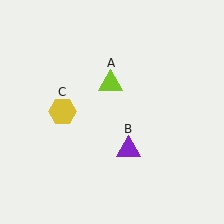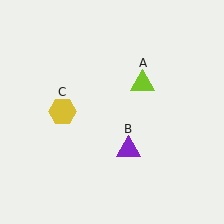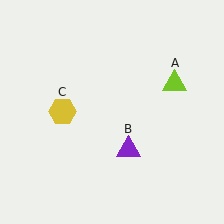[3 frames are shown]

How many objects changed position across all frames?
1 object changed position: lime triangle (object A).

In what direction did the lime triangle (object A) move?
The lime triangle (object A) moved right.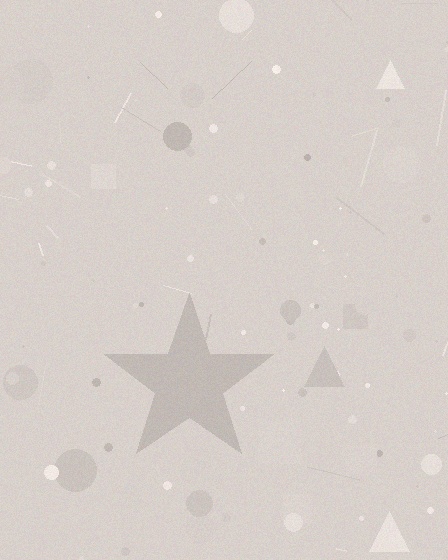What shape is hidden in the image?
A star is hidden in the image.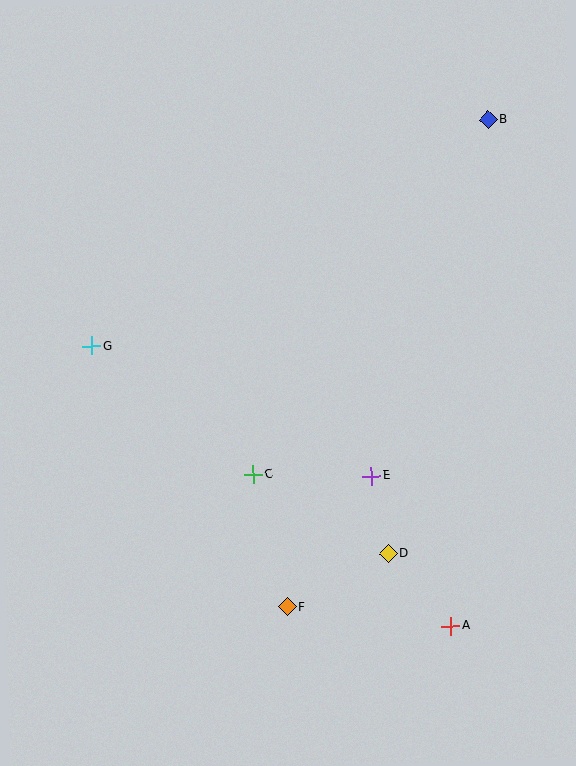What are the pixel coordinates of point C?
Point C is at (253, 474).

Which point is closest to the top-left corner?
Point G is closest to the top-left corner.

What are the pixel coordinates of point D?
Point D is at (388, 553).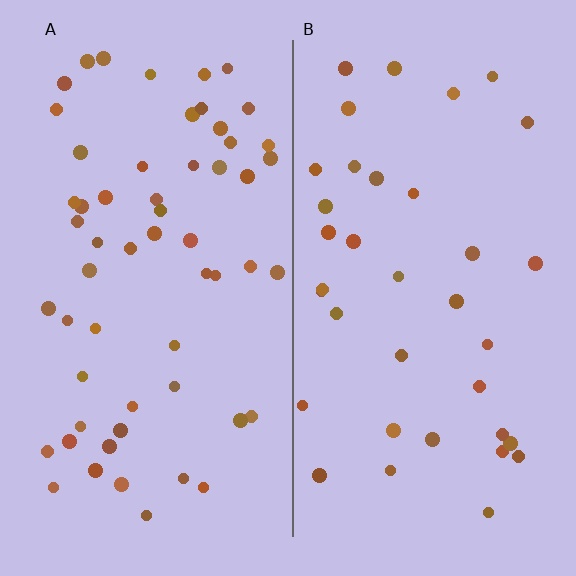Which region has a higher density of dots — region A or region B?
A (the left).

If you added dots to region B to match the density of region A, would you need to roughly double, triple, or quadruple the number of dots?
Approximately double.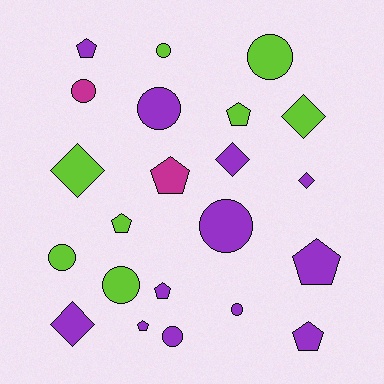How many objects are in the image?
There are 22 objects.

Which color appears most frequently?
Purple, with 12 objects.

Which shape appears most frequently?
Circle, with 9 objects.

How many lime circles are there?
There are 4 lime circles.